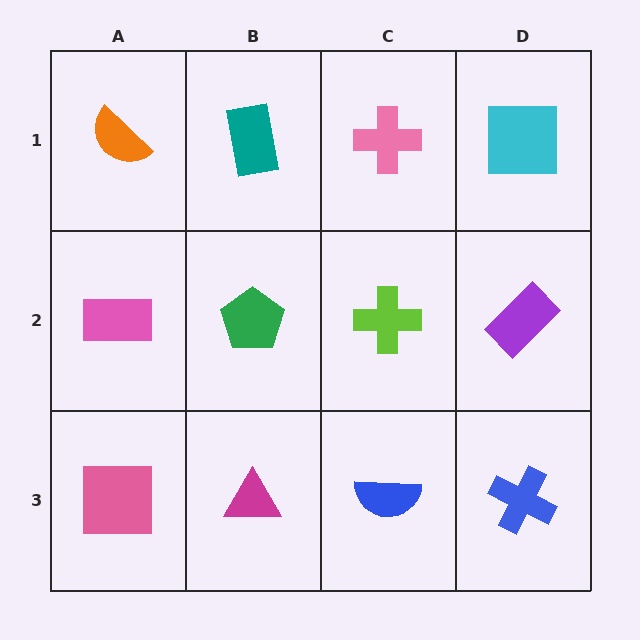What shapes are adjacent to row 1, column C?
A lime cross (row 2, column C), a teal rectangle (row 1, column B), a cyan square (row 1, column D).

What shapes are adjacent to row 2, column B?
A teal rectangle (row 1, column B), a magenta triangle (row 3, column B), a pink rectangle (row 2, column A), a lime cross (row 2, column C).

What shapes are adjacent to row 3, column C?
A lime cross (row 2, column C), a magenta triangle (row 3, column B), a blue cross (row 3, column D).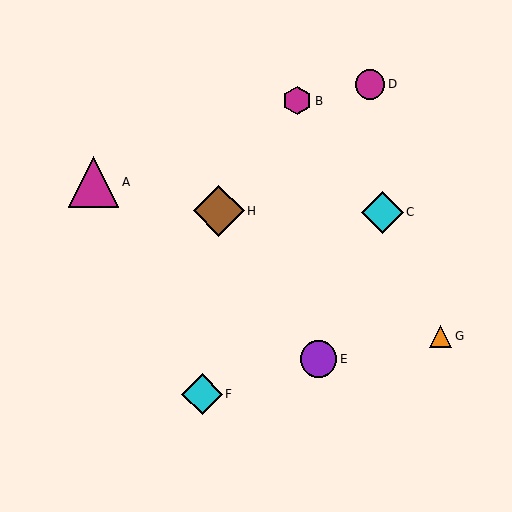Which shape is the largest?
The brown diamond (labeled H) is the largest.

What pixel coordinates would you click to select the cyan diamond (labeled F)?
Click at (202, 394) to select the cyan diamond F.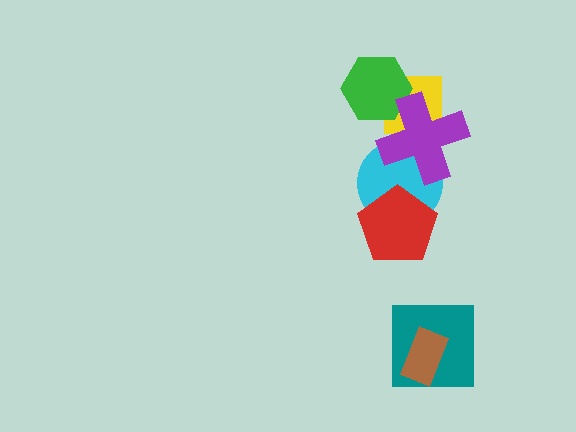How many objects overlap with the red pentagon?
1 object overlaps with the red pentagon.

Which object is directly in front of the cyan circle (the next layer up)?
The red pentagon is directly in front of the cyan circle.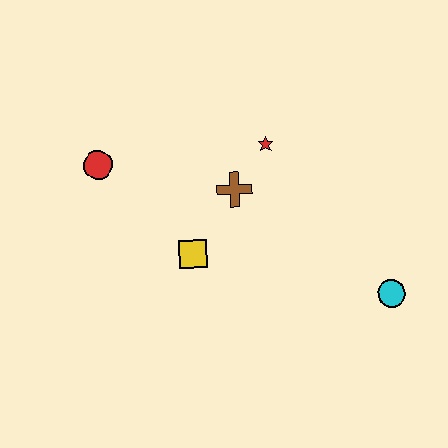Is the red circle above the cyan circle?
Yes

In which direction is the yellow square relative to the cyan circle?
The yellow square is to the left of the cyan circle.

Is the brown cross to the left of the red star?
Yes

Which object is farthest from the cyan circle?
The red circle is farthest from the cyan circle.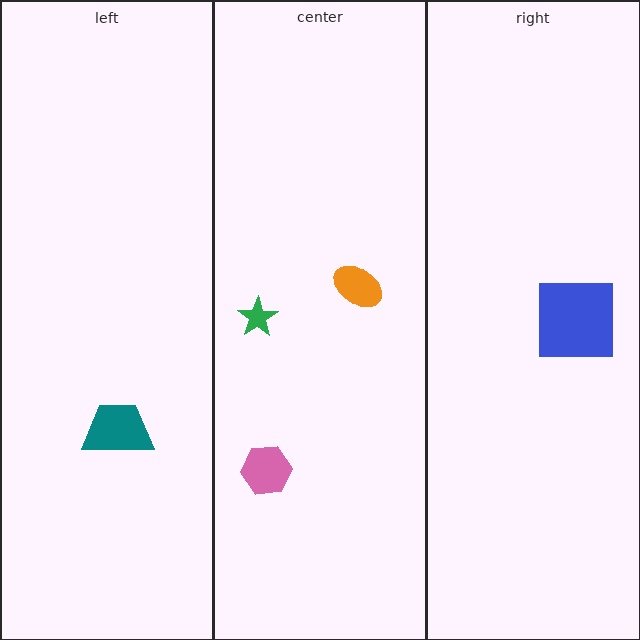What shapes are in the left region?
The teal trapezoid.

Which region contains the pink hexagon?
The center region.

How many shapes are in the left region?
1.